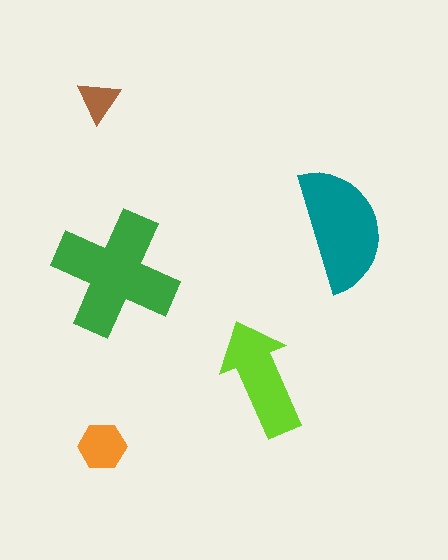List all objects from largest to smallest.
The green cross, the teal semicircle, the lime arrow, the orange hexagon, the brown triangle.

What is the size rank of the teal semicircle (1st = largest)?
2nd.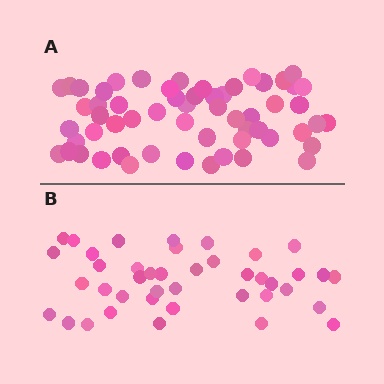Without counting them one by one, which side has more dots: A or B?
Region A (the top region) has more dots.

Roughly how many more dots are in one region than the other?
Region A has approximately 15 more dots than region B.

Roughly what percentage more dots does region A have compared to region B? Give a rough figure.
About 40% more.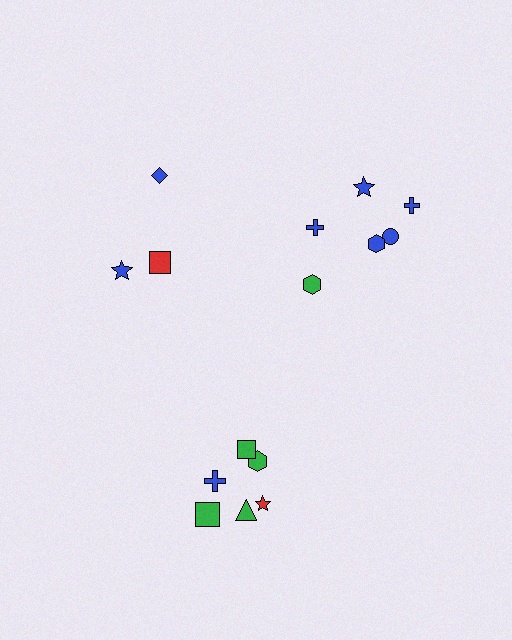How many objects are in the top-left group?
There are 3 objects.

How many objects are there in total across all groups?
There are 15 objects.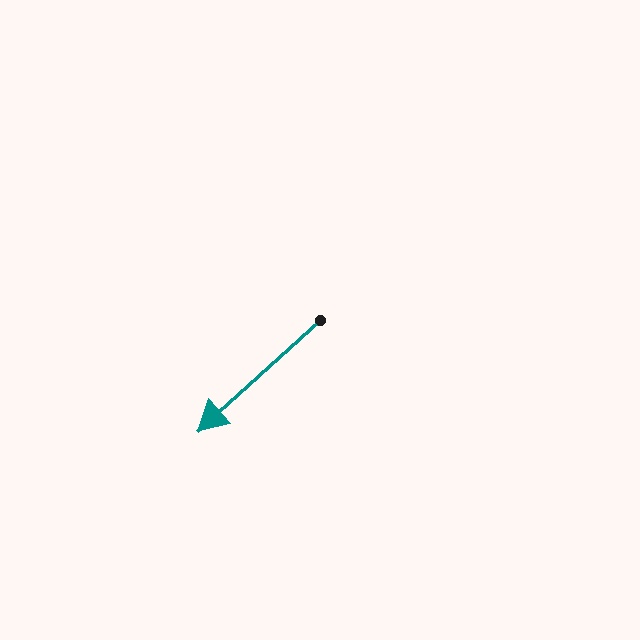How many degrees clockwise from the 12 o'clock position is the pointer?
Approximately 228 degrees.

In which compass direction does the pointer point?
Southwest.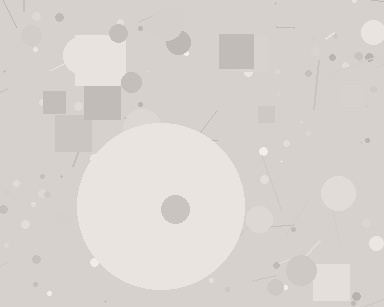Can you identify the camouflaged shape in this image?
The camouflaged shape is a circle.